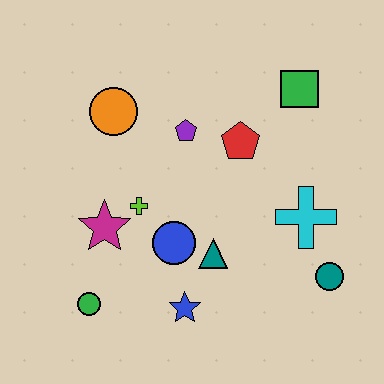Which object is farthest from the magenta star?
The green square is farthest from the magenta star.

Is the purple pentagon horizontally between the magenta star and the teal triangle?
Yes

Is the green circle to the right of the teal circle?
No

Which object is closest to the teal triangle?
The blue circle is closest to the teal triangle.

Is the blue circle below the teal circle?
No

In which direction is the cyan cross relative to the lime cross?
The cyan cross is to the right of the lime cross.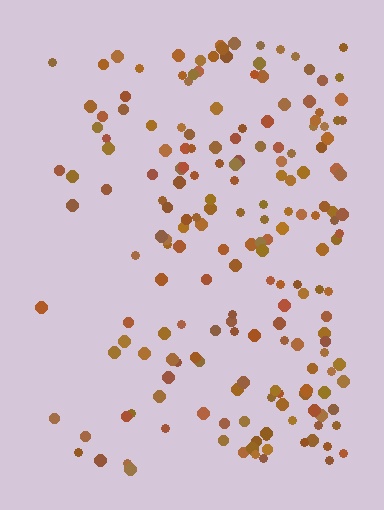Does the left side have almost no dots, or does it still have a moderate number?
Still a moderate number, just noticeably fewer than the right.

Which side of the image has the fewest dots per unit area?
The left.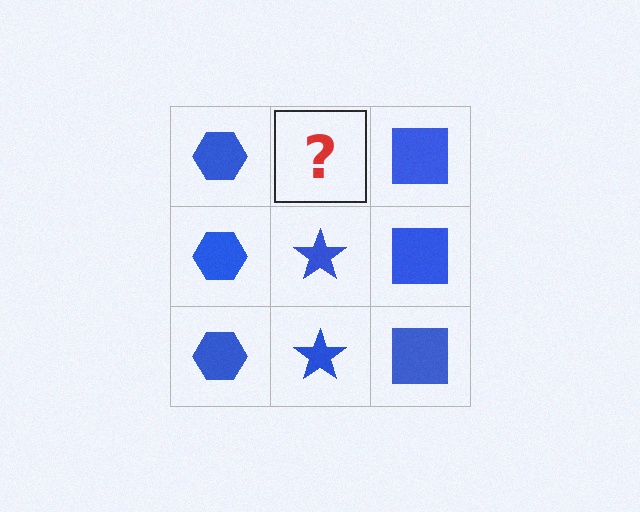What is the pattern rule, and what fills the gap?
The rule is that each column has a consistent shape. The gap should be filled with a blue star.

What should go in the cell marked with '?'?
The missing cell should contain a blue star.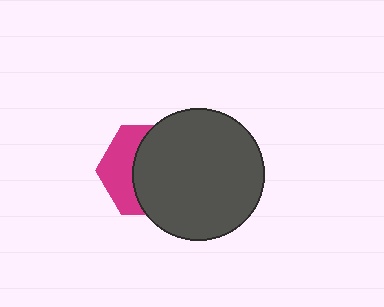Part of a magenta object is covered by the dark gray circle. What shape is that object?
It is a hexagon.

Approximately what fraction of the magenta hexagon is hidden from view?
Roughly 62% of the magenta hexagon is hidden behind the dark gray circle.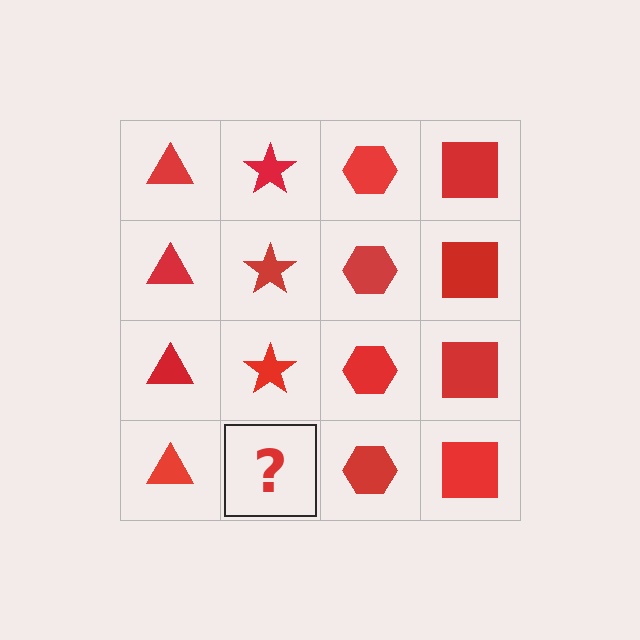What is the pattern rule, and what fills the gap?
The rule is that each column has a consistent shape. The gap should be filled with a red star.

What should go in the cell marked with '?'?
The missing cell should contain a red star.